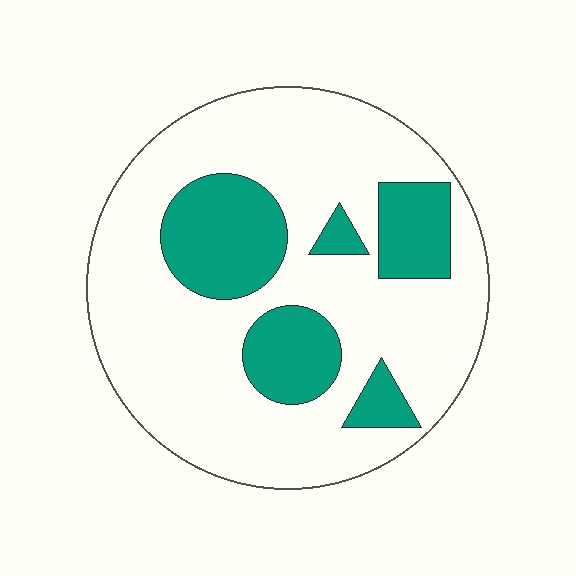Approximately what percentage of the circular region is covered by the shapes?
Approximately 25%.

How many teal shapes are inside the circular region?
5.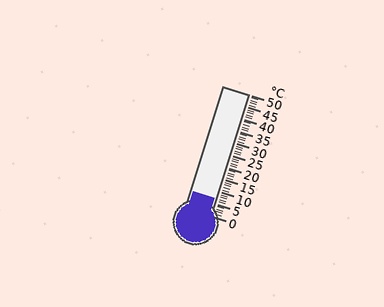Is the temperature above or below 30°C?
The temperature is below 30°C.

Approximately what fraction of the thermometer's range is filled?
The thermometer is filled to approximately 15% of its range.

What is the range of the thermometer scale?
The thermometer scale ranges from 0°C to 50°C.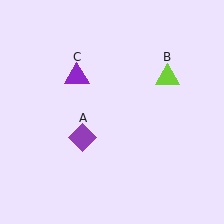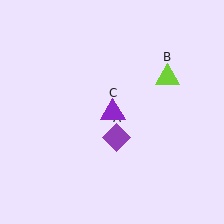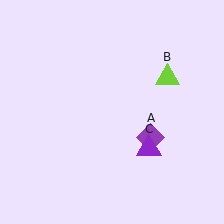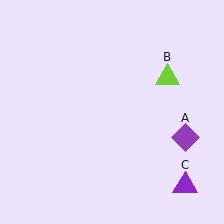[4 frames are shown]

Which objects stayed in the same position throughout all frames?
Lime triangle (object B) remained stationary.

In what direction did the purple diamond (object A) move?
The purple diamond (object A) moved right.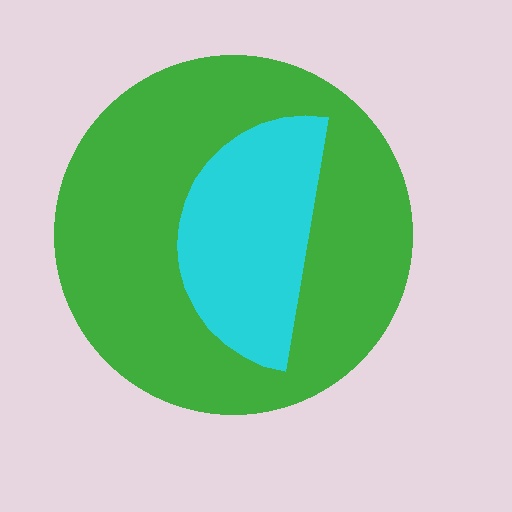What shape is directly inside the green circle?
The cyan semicircle.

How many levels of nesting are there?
2.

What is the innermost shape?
The cyan semicircle.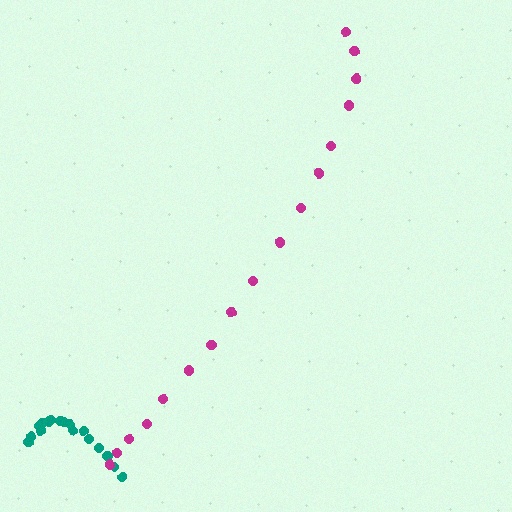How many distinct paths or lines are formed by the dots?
There are 2 distinct paths.